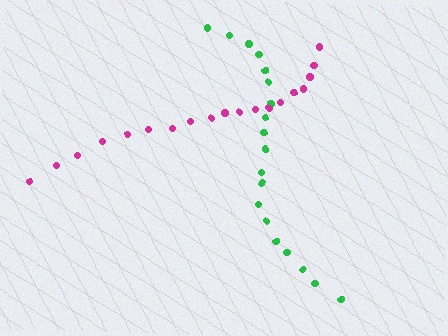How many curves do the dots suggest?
There are 2 distinct paths.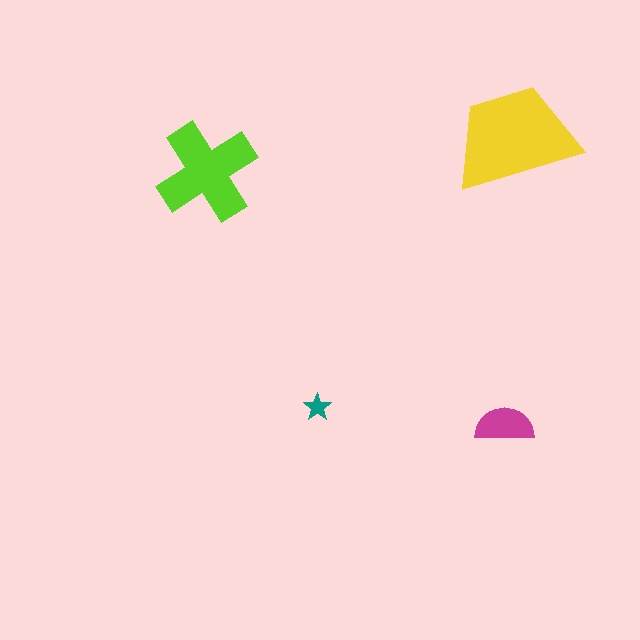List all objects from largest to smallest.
The yellow trapezoid, the lime cross, the magenta semicircle, the teal star.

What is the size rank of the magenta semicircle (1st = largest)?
3rd.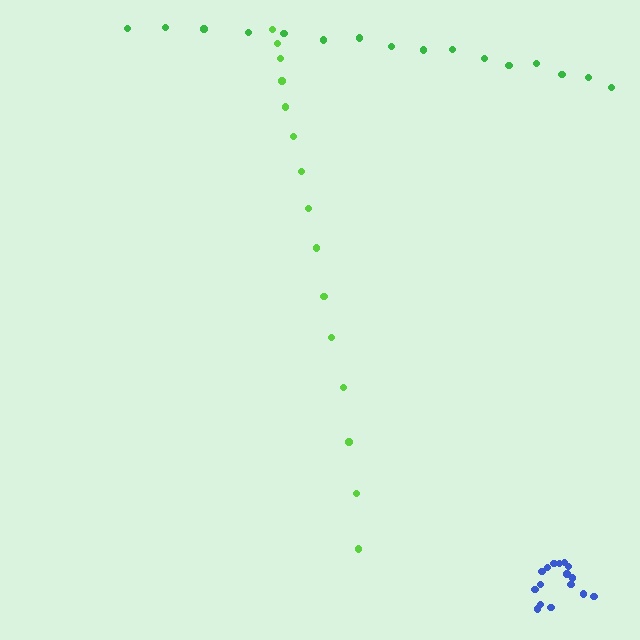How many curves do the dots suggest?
There are 3 distinct paths.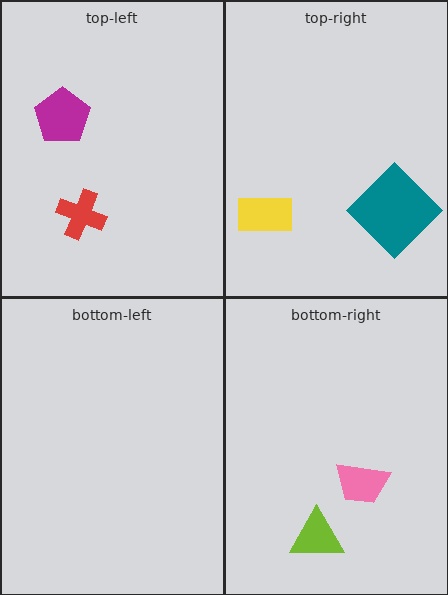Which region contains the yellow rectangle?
The top-right region.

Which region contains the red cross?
The top-left region.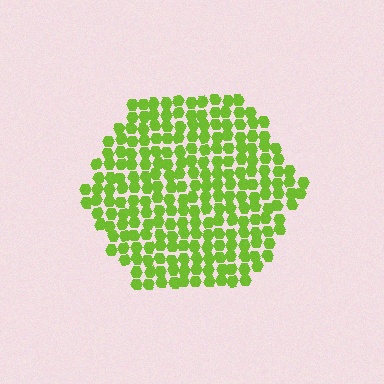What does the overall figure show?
The overall figure shows a hexagon.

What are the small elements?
The small elements are hexagons.